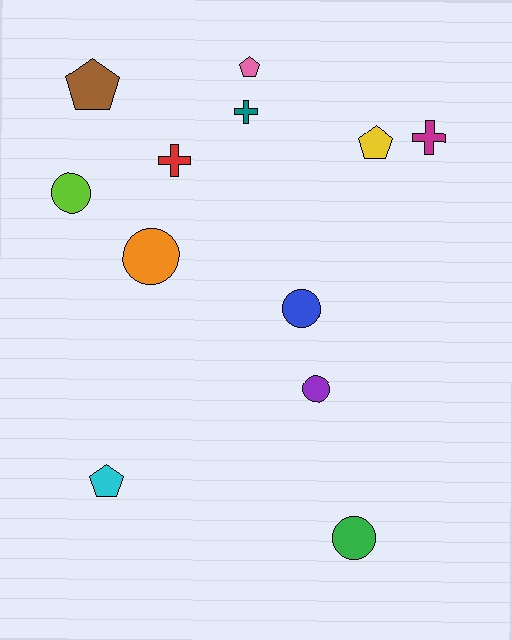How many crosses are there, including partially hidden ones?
There are 3 crosses.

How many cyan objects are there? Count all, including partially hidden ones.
There is 1 cyan object.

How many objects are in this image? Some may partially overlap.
There are 12 objects.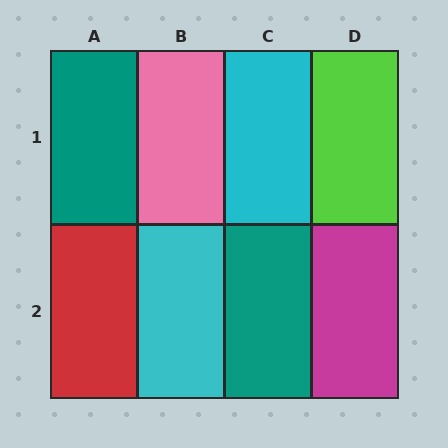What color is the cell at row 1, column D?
Lime.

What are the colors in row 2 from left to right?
Red, cyan, teal, magenta.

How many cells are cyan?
2 cells are cyan.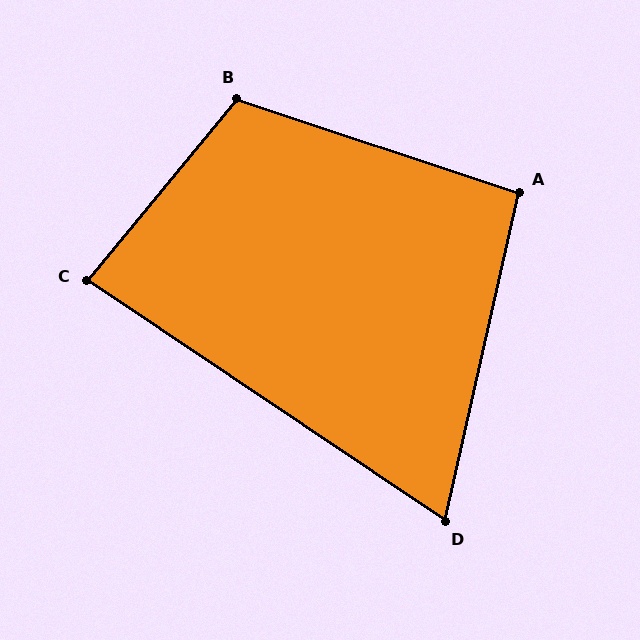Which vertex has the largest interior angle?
B, at approximately 111 degrees.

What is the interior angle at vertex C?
Approximately 84 degrees (acute).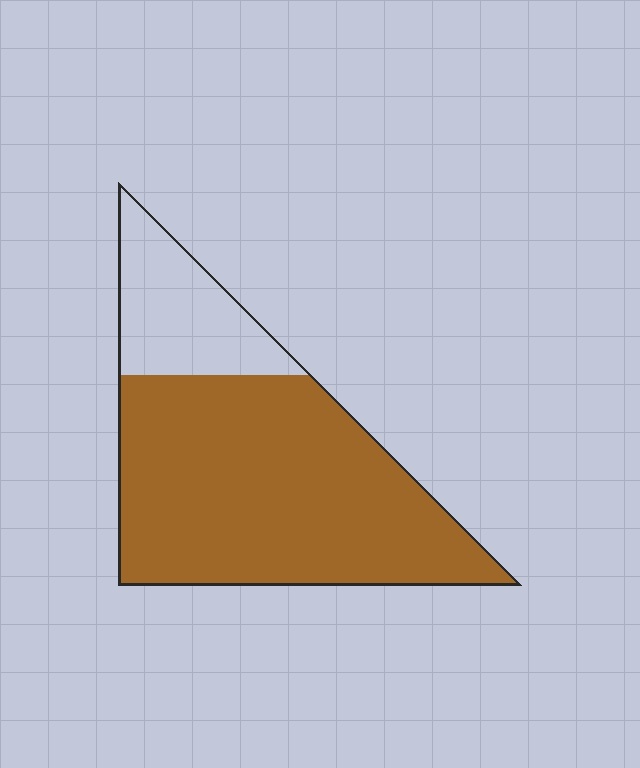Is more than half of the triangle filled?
Yes.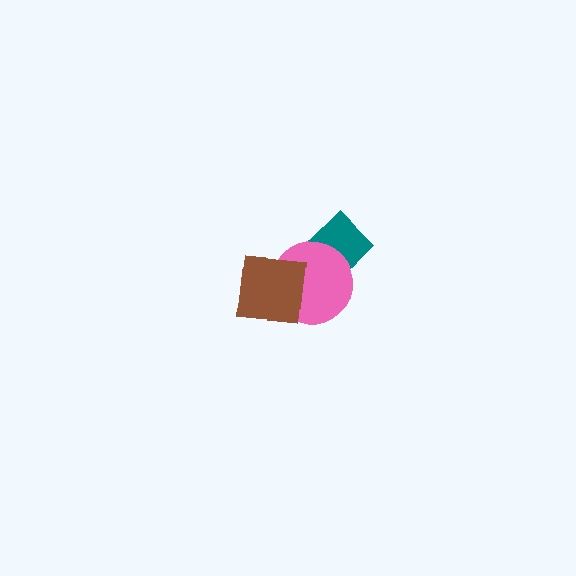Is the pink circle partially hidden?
Yes, it is partially covered by another shape.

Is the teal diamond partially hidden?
Yes, it is partially covered by another shape.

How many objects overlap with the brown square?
1 object overlaps with the brown square.